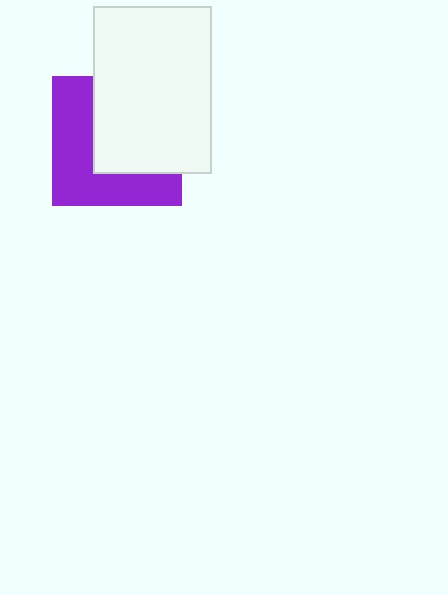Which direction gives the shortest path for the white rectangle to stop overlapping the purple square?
Moving toward the upper-right gives the shortest separation.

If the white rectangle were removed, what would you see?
You would see the complete purple square.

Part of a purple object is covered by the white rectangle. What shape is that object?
It is a square.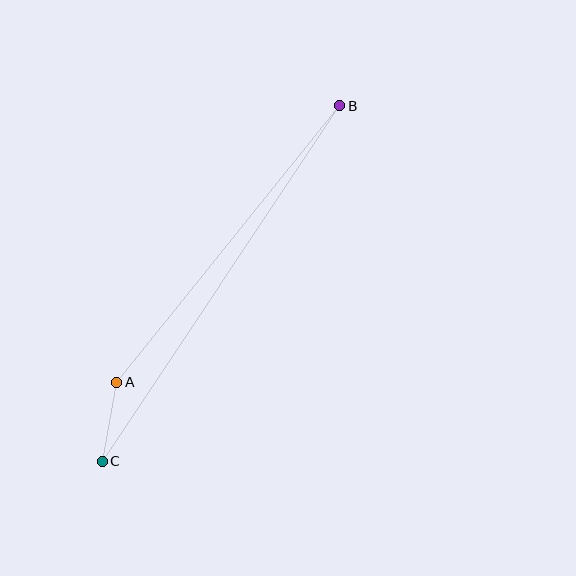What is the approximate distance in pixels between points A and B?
The distance between A and B is approximately 355 pixels.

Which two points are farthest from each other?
Points B and C are farthest from each other.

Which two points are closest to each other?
Points A and C are closest to each other.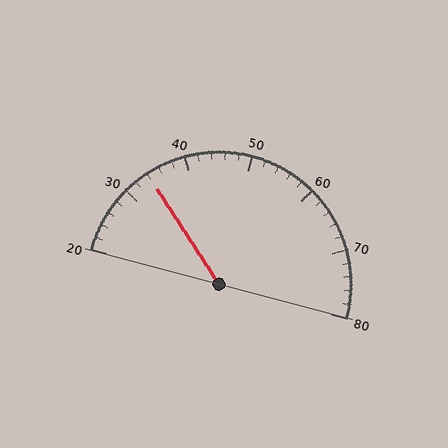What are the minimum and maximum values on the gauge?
The gauge ranges from 20 to 80.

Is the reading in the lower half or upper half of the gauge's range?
The reading is in the lower half of the range (20 to 80).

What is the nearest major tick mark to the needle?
The nearest major tick mark is 30.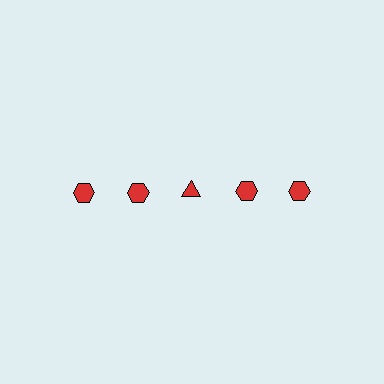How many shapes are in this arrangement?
There are 5 shapes arranged in a grid pattern.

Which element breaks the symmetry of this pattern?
The red triangle in the top row, center column breaks the symmetry. All other shapes are red hexagons.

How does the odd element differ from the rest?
It has a different shape: triangle instead of hexagon.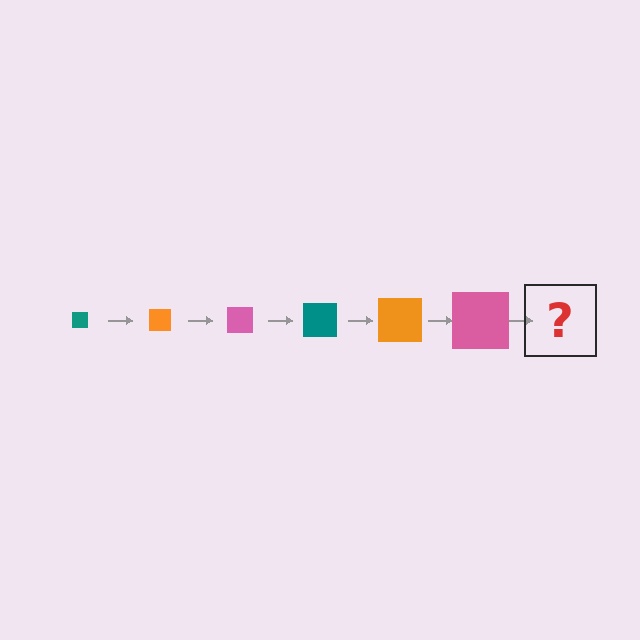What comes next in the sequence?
The next element should be a teal square, larger than the previous one.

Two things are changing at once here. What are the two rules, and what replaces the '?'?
The two rules are that the square grows larger each step and the color cycles through teal, orange, and pink. The '?' should be a teal square, larger than the previous one.